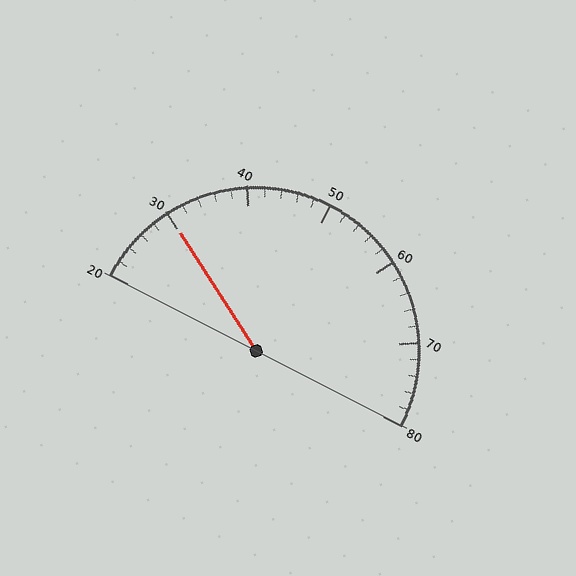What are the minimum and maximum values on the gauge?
The gauge ranges from 20 to 80.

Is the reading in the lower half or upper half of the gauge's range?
The reading is in the lower half of the range (20 to 80).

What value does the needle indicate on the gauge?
The needle indicates approximately 30.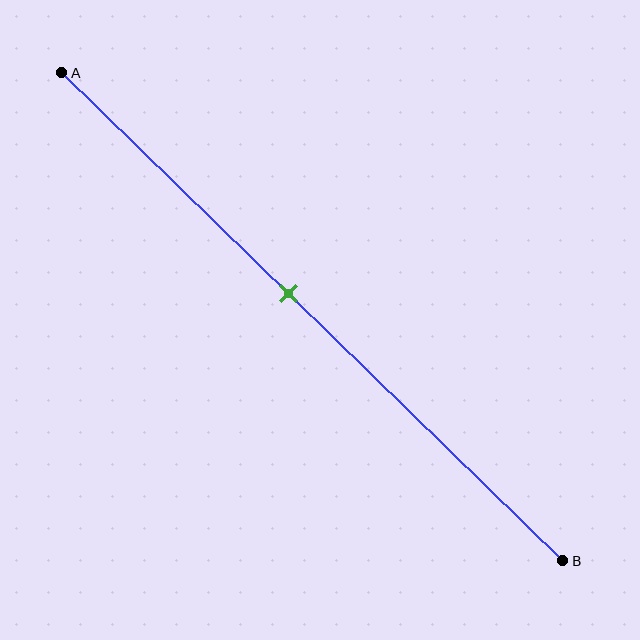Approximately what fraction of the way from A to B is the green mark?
The green mark is approximately 45% of the way from A to B.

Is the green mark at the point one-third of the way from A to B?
No, the mark is at about 45% from A, not at the 33% one-third point.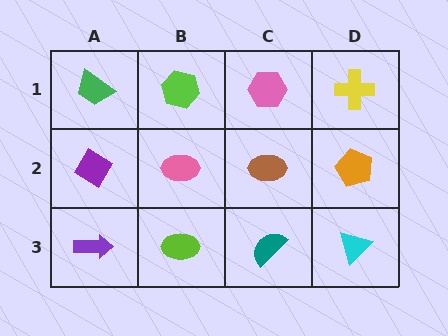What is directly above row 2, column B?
A lime hexagon.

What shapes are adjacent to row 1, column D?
An orange pentagon (row 2, column D), a pink hexagon (row 1, column C).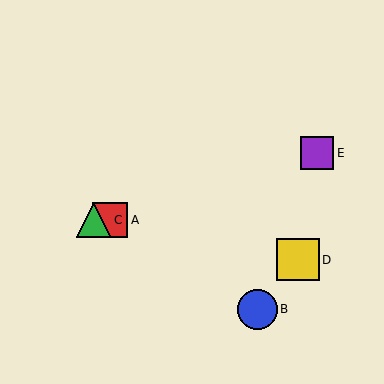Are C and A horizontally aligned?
Yes, both are at y≈220.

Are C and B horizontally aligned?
No, C is at y≈220 and B is at y≈309.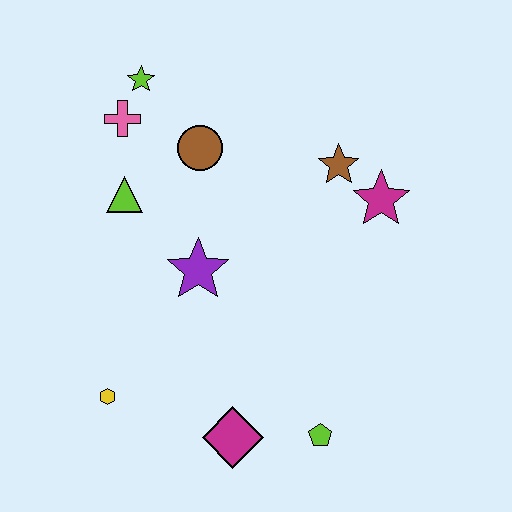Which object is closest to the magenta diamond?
The lime pentagon is closest to the magenta diamond.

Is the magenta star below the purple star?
No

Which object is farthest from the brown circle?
The lime pentagon is farthest from the brown circle.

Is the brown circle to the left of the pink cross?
No